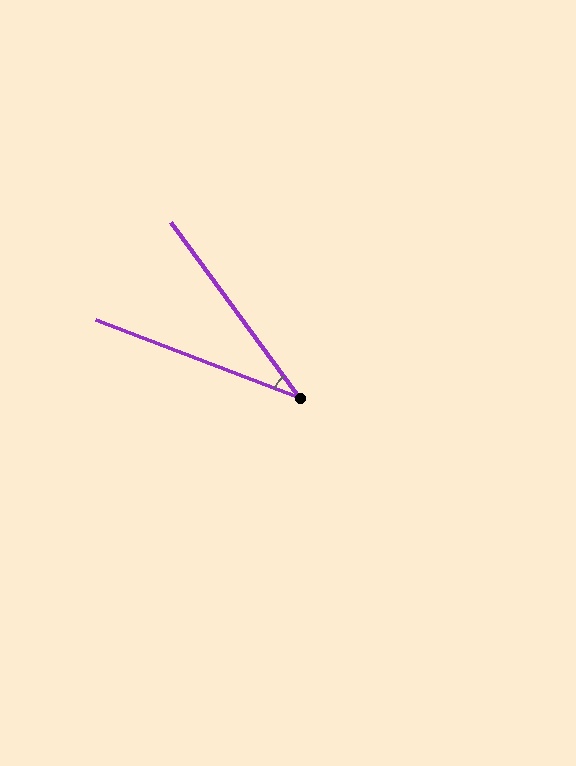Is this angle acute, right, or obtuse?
It is acute.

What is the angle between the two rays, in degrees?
Approximately 33 degrees.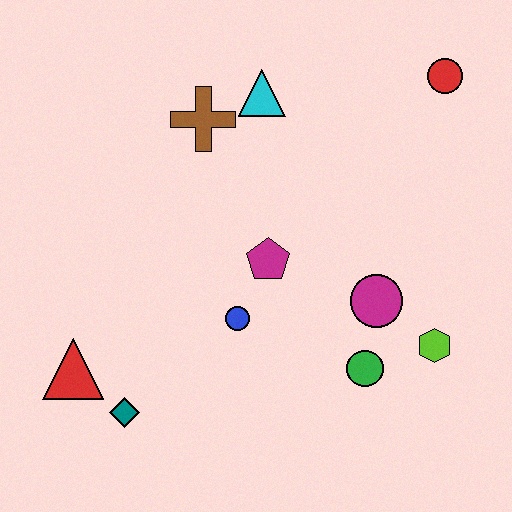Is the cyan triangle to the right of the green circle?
No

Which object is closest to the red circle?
The cyan triangle is closest to the red circle.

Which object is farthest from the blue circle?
The red circle is farthest from the blue circle.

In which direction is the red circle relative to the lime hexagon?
The red circle is above the lime hexagon.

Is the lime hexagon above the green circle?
Yes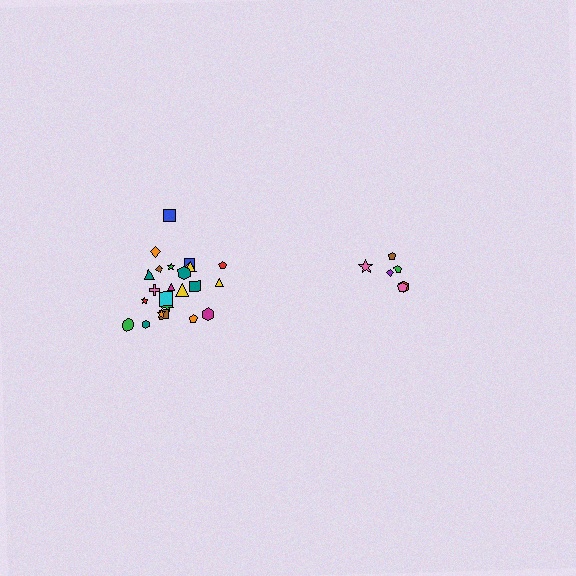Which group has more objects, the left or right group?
The left group.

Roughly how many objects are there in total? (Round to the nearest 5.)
Roughly 30 objects in total.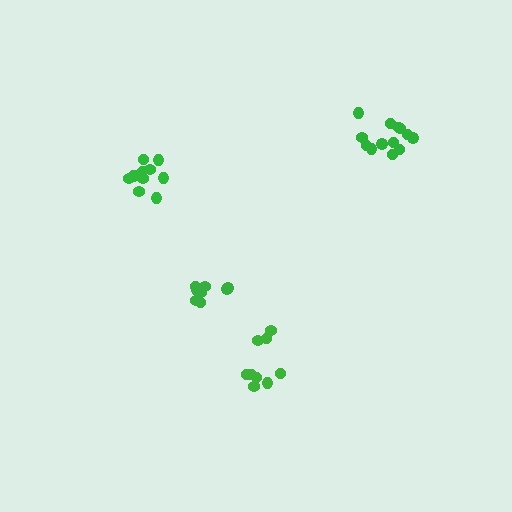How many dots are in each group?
Group 1: 8 dots, Group 2: 13 dots, Group 3: 11 dots, Group 4: 9 dots (41 total).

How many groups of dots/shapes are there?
There are 4 groups.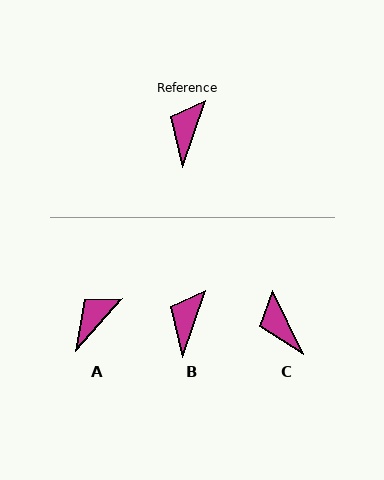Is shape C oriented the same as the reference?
No, it is off by about 45 degrees.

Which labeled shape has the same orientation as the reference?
B.